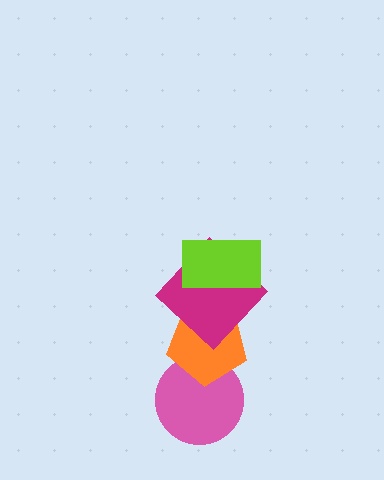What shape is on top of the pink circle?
The orange pentagon is on top of the pink circle.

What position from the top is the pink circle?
The pink circle is 4th from the top.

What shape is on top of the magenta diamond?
The lime rectangle is on top of the magenta diamond.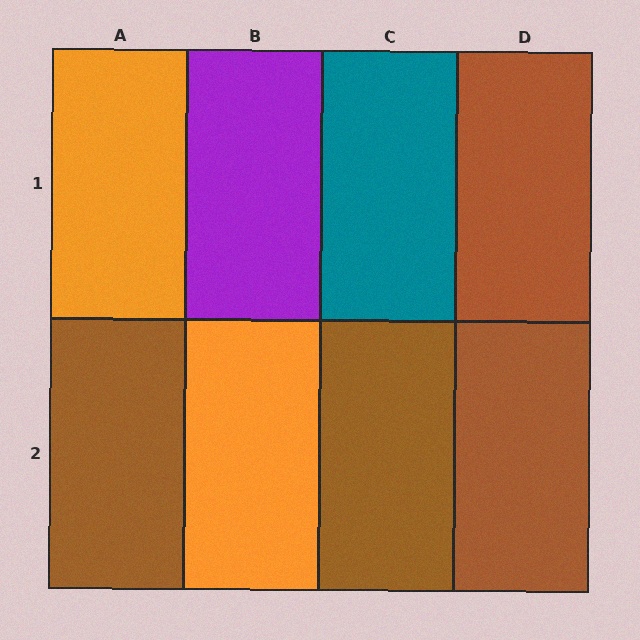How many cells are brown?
4 cells are brown.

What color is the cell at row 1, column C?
Teal.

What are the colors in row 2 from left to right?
Brown, orange, brown, brown.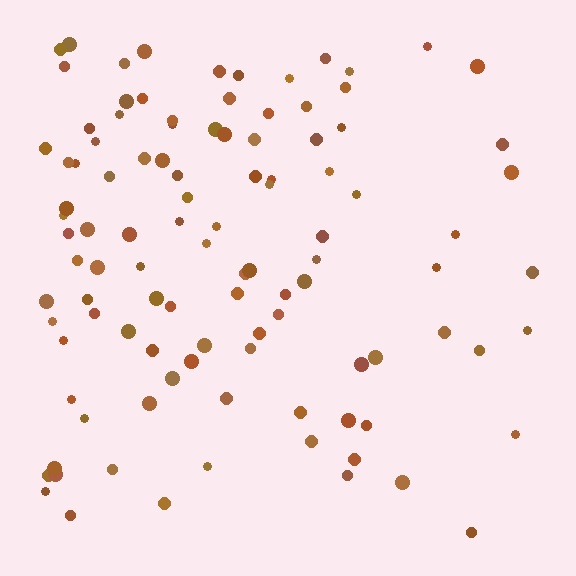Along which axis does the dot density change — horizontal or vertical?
Horizontal.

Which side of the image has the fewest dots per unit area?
The right.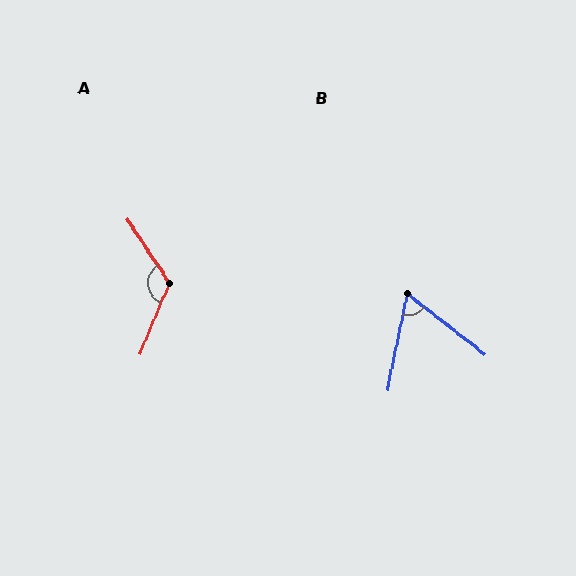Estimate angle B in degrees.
Approximately 64 degrees.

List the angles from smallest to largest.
B (64°), A (124°).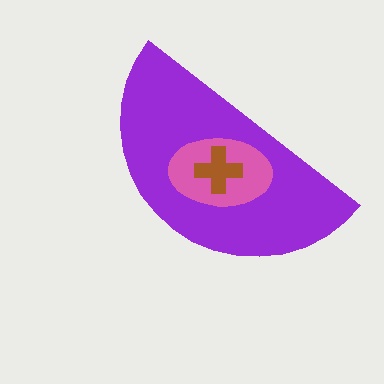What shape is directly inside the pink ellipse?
The brown cross.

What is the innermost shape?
The brown cross.